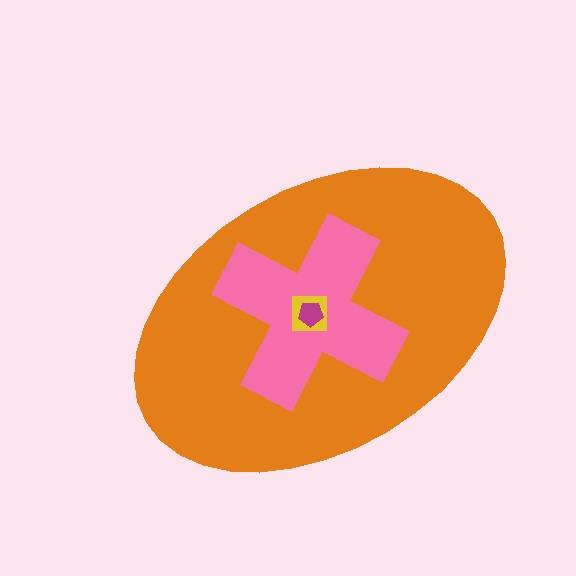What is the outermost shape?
The orange ellipse.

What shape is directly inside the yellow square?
The magenta pentagon.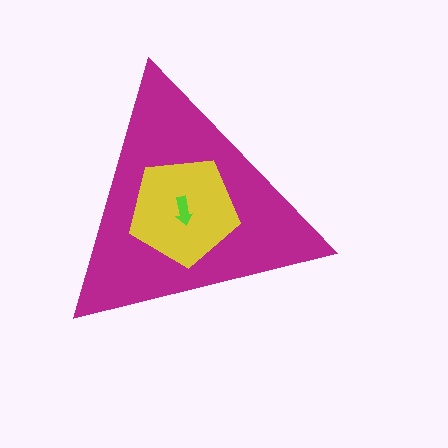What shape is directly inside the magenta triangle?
The yellow pentagon.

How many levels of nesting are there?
3.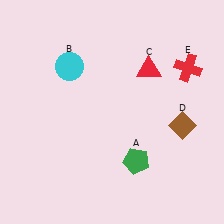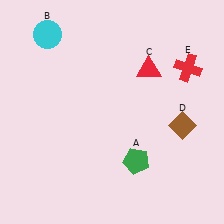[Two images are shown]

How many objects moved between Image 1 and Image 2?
1 object moved between the two images.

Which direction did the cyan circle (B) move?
The cyan circle (B) moved up.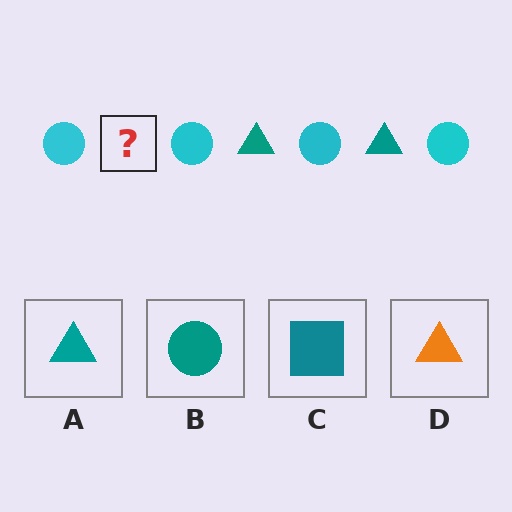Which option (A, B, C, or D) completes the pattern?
A.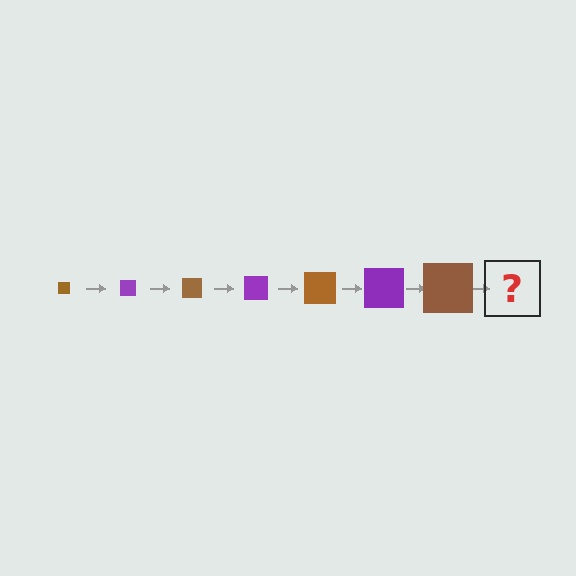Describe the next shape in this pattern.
It should be a purple square, larger than the previous one.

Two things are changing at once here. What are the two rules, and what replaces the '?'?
The two rules are that the square grows larger each step and the color cycles through brown and purple. The '?' should be a purple square, larger than the previous one.